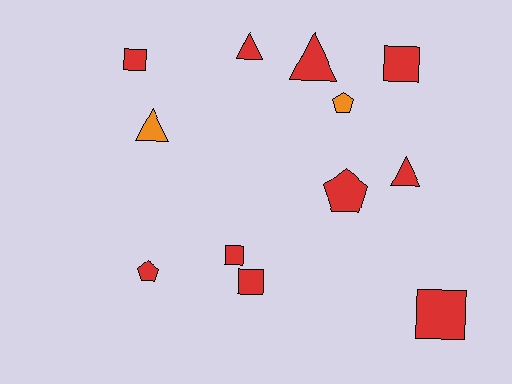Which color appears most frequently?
Red, with 10 objects.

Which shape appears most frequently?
Square, with 5 objects.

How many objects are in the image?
There are 12 objects.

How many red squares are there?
There are 5 red squares.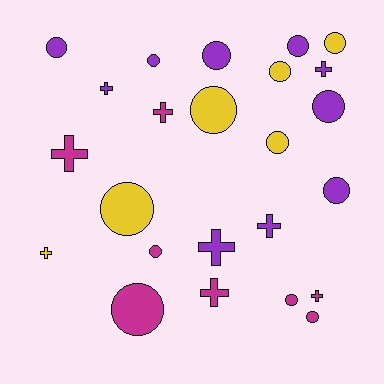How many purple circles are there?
There are 6 purple circles.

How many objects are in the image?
There are 24 objects.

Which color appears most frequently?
Purple, with 10 objects.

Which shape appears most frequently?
Circle, with 15 objects.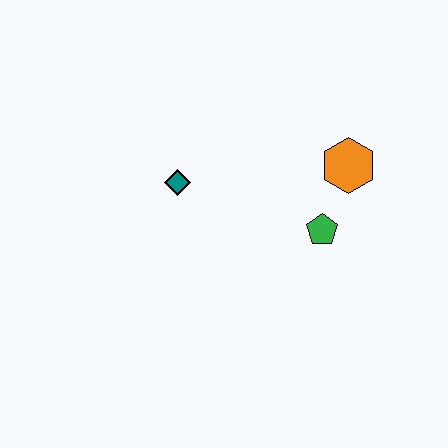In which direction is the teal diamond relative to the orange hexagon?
The teal diamond is to the left of the orange hexagon.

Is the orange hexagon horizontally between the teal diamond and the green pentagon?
No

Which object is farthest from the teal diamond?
The orange hexagon is farthest from the teal diamond.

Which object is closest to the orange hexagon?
The green pentagon is closest to the orange hexagon.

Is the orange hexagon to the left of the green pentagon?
No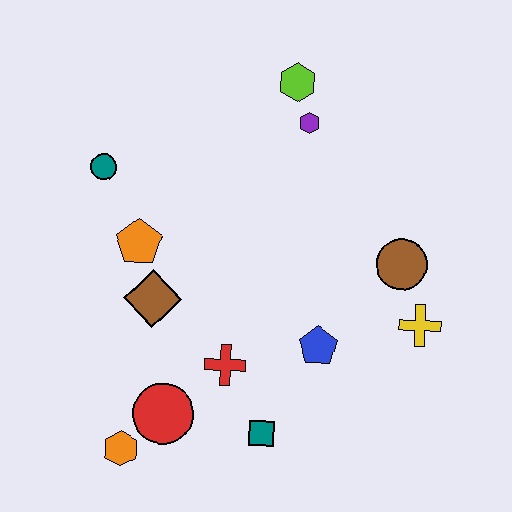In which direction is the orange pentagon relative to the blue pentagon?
The orange pentagon is to the left of the blue pentagon.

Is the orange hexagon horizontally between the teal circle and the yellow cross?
Yes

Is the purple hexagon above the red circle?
Yes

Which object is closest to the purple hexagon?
The lime hexagon is closest to the purple hexagon.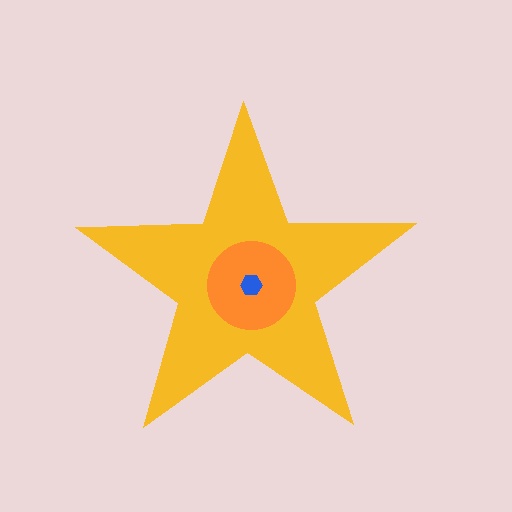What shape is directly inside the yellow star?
The orange circle.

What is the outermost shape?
The yellow star.